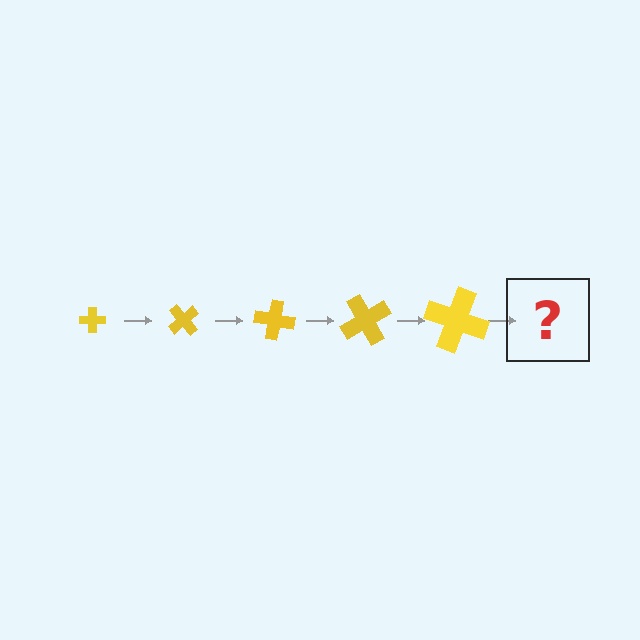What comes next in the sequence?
The next element should be a cross, larger than the previous one and rotated 250 degrees from the start.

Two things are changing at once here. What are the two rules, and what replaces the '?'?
The two rules are that the cross grows larger each step and it rotates 50 degrees each step. The '?' should be a cross, larger than the previous one and rotated 250 degrees from the start.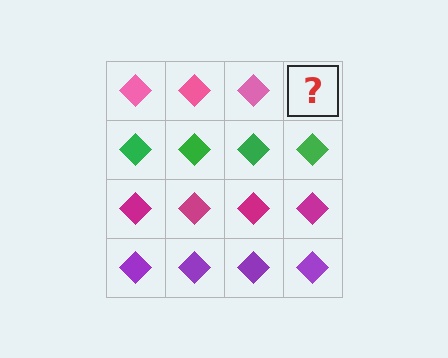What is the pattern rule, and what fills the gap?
The rule is that each row has a consistent color. The gap should be filled with a pink diamond.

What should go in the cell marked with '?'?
The missing cell should contain a pink diamond.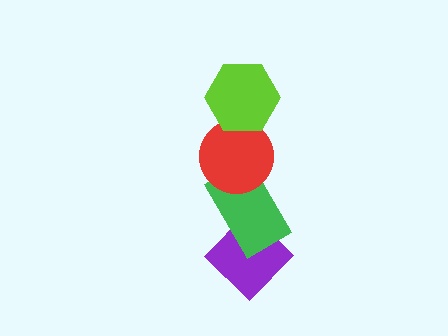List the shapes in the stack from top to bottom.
From top to bottom: the lime hexagon, the red circle, the green rectangle, the purple diamond.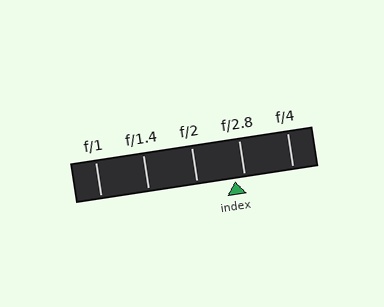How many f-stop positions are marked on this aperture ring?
There are 5 f-stop positions marked.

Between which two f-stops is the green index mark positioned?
The index mark is between f/2 and f/2.8.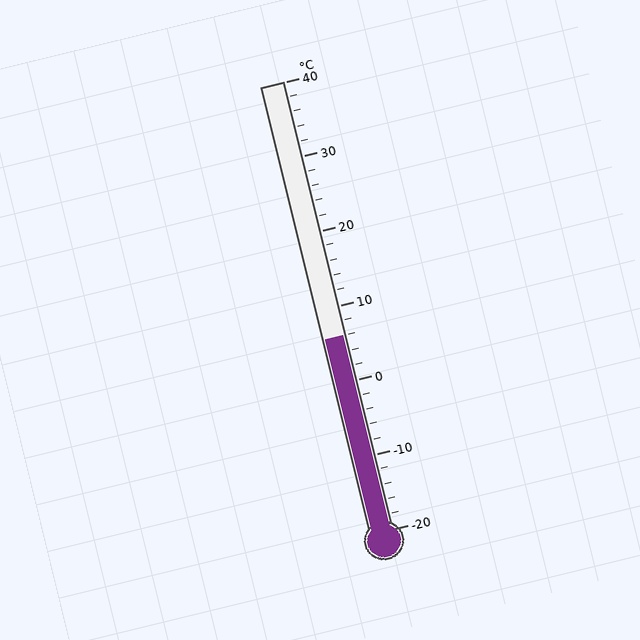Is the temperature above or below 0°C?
The temperature is above 0°C.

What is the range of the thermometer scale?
The thermometer scale ranges from -20°C to 40°C.